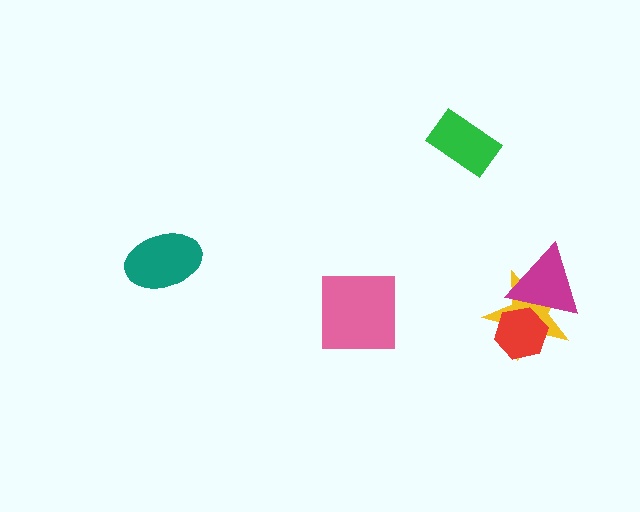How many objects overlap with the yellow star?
2 objects overlap with the yellow star.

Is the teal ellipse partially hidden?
No, no other shape covers it.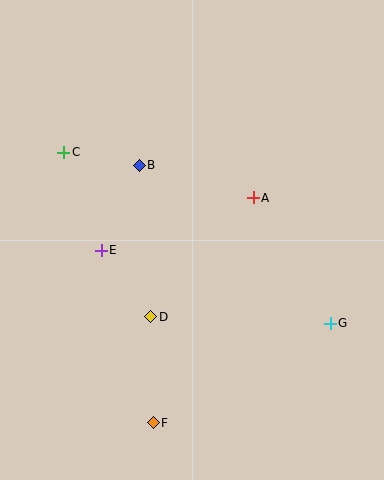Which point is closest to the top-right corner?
Point A is closest to the top-right corner.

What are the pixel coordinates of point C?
Point C is at (64, 152).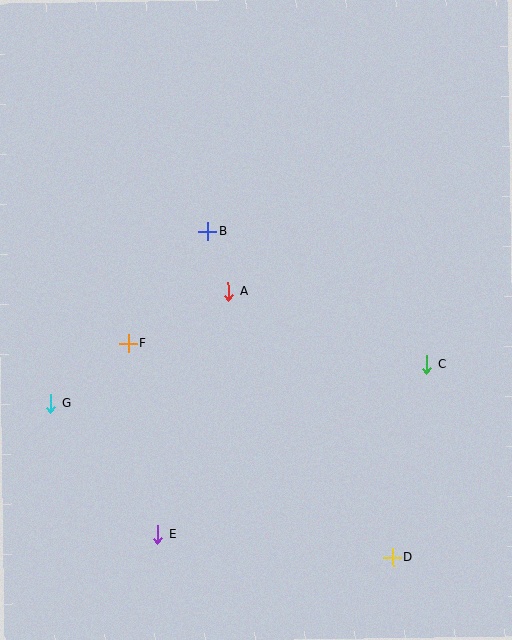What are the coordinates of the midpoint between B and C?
The midpoint between B and C is at (317, 298).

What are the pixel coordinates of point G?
Point G is at (51, 403).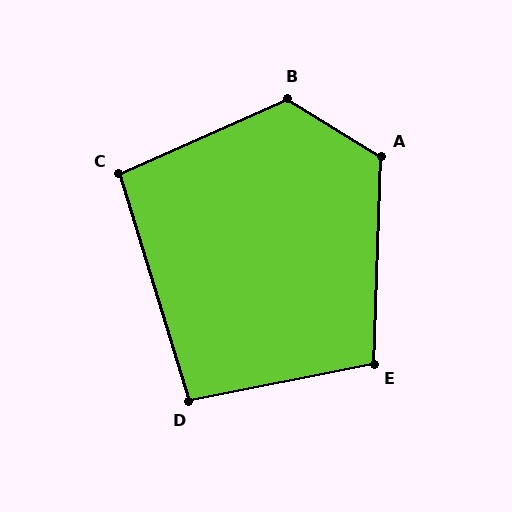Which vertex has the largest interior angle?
B, at approximately 125 degrees.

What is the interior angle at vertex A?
Approximately 120 degrees (obtuse).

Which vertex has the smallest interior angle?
D, at approximately 96 degrees.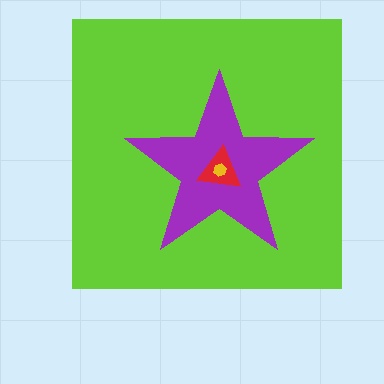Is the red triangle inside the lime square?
Yes.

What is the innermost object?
The yellow hexagon.